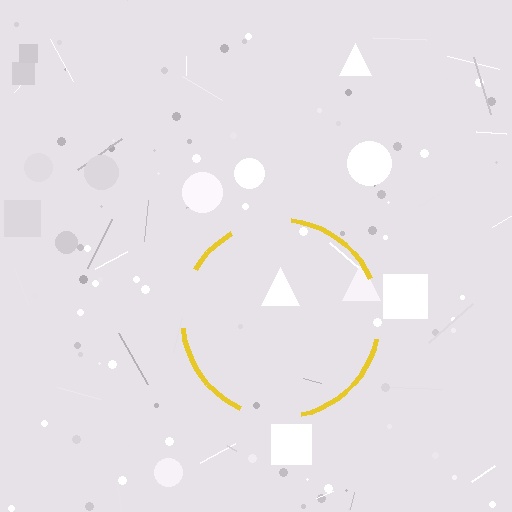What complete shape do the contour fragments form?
The contour fragments form a circle.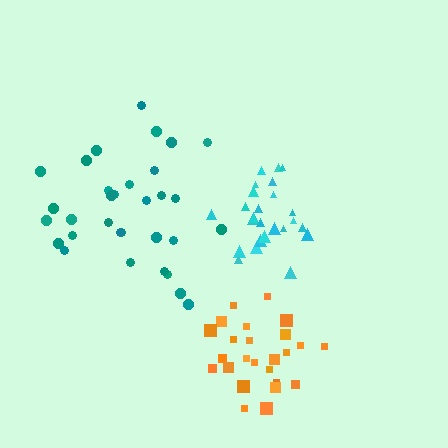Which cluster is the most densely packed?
Cyan.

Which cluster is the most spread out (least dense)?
Teal.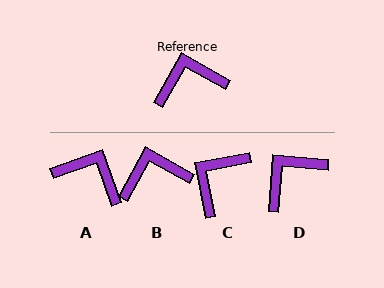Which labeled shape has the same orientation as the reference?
B.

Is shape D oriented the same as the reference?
No, it is off by about 25 degrees.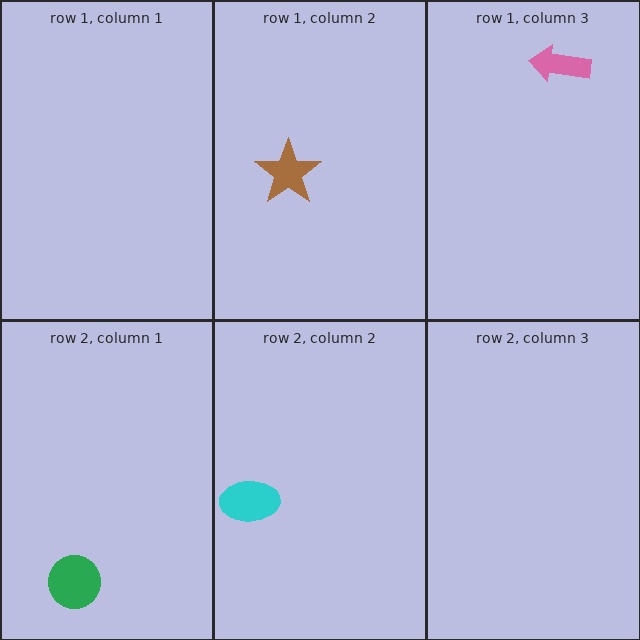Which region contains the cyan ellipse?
The row 2, column 2 region.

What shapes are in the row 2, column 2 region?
The cyan ellipse.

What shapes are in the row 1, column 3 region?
The pink arrow.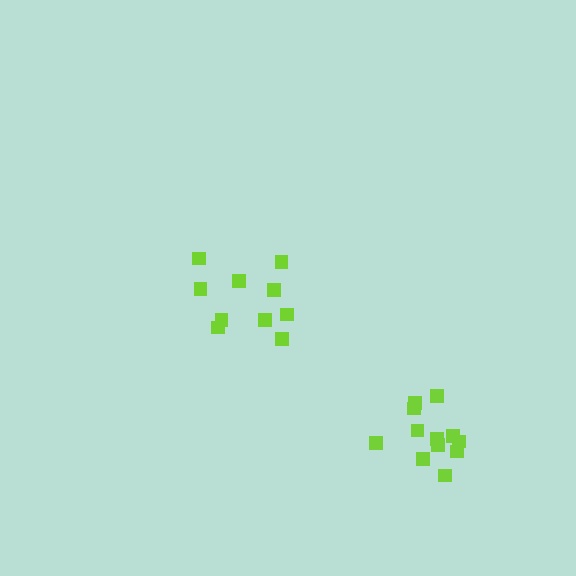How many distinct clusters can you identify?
There are 2 distinct clusters.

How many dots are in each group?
Group 1: 10 dots, Group 2: 12 dots (22 total).